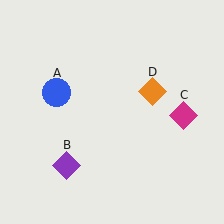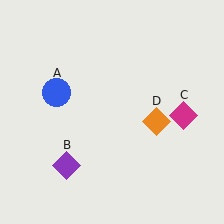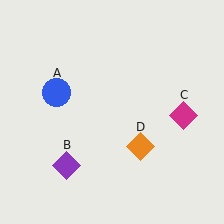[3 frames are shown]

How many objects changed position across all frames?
1 object changed position: orange diamond (object D).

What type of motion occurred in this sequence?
The orange diamond (object D) rotated clockwise around the center of the scene.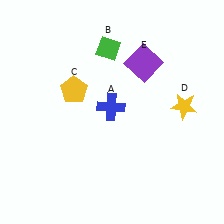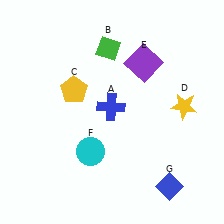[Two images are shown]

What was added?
A cyan circle (F), a blue diamond (G) were added in Image 2.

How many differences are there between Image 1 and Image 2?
There are 2 differences between the two images.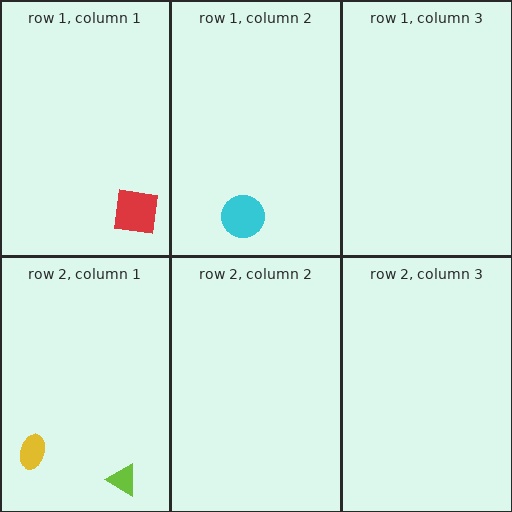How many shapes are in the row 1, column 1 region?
1.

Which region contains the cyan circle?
The row 1, column 2 region.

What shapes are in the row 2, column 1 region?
The yellow ellipse, the lime triangle.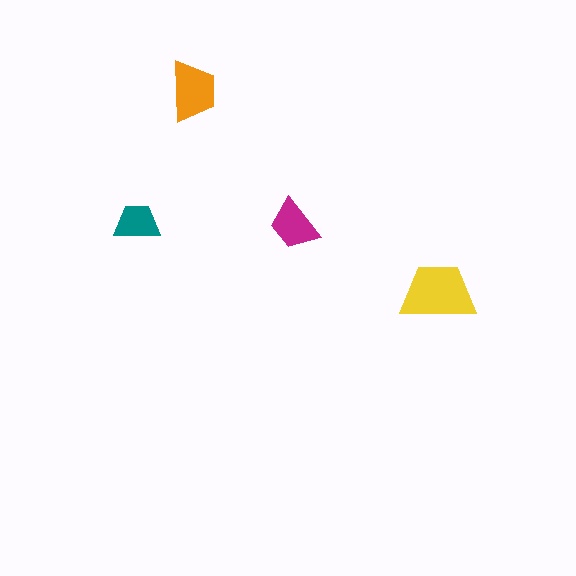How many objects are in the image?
There are 4 objects in the image.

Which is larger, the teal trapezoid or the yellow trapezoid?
The yellow one.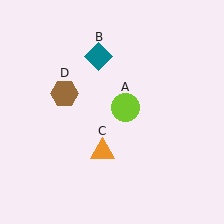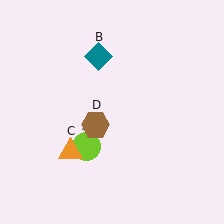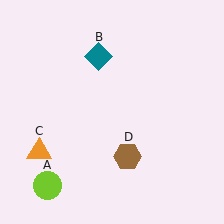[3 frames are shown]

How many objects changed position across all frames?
3 objects changed position: lime circle (object A), orange triangle (object C), brown hexagon (object D).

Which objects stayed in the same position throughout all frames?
Teal diamond (object B) remained stationary.